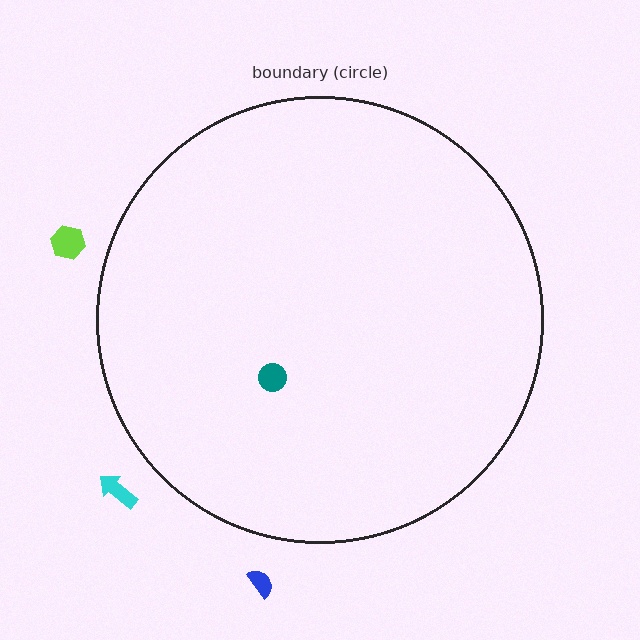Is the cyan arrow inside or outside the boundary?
Outside.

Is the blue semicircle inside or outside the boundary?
Outside.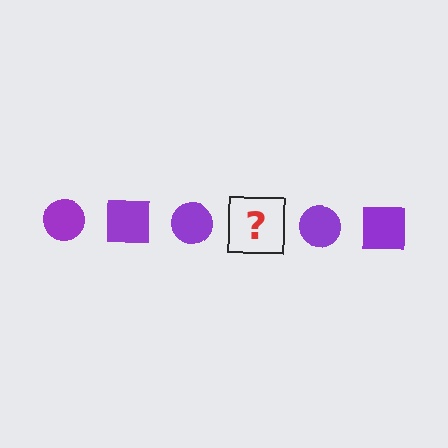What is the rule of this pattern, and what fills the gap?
The rule is that the pattern cycles through circle, square shapes in purple. The gap should be filled with a purple square.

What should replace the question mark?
The question mark should be replaced with a purple square.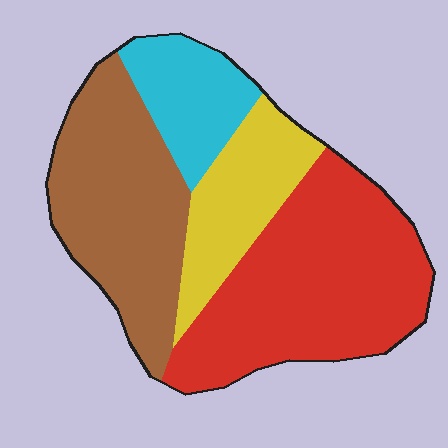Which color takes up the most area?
Red, at roughly 40%.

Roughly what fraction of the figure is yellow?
Yellow takes up about one sixth (1/6) of the figure.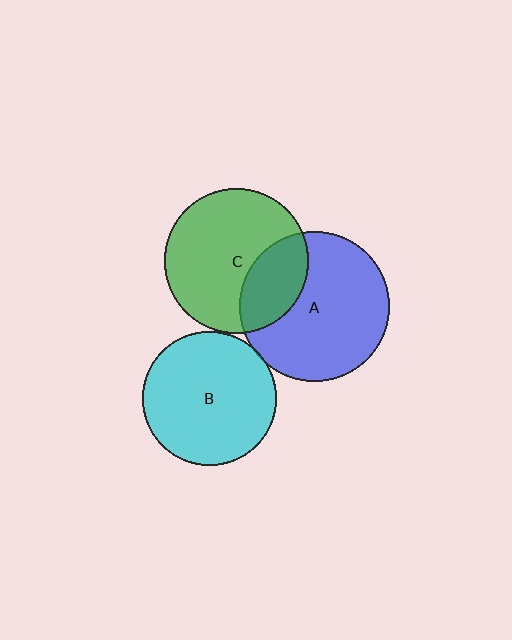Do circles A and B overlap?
Yes.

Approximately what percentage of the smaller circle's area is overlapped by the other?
Approximately 5%.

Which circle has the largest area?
Circle A (blue).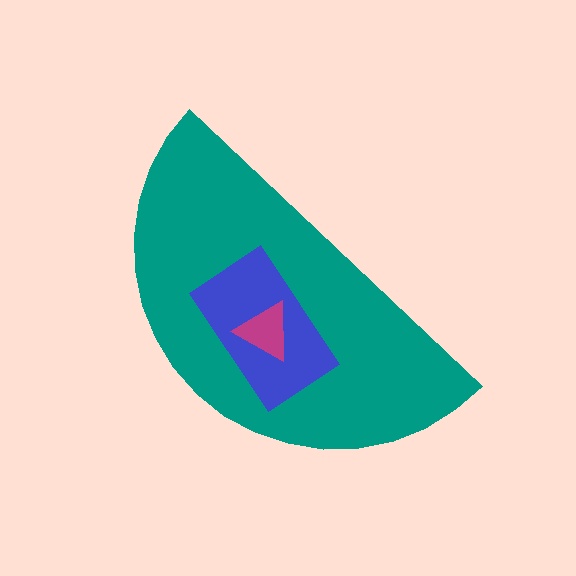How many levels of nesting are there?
3.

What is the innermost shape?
The magenta triangle.